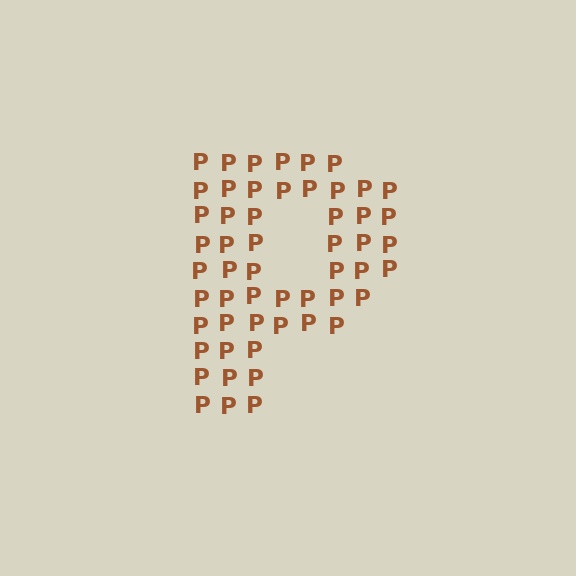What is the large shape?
The large shape is the letter P.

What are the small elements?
The small elements are letter P's.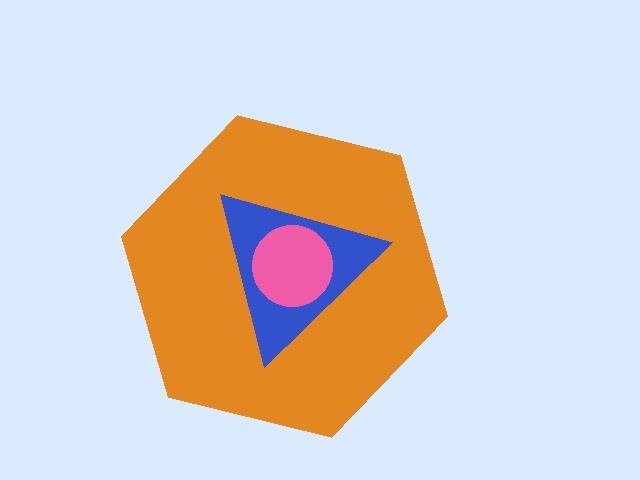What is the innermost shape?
The pink circle.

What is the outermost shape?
The orange hexagon.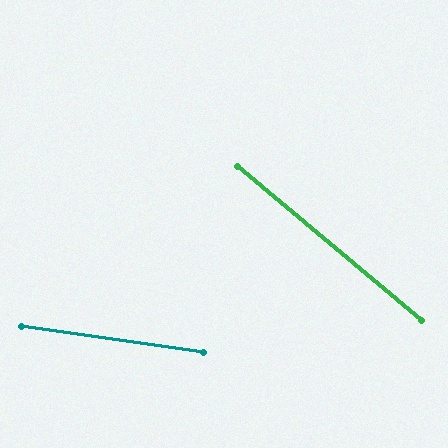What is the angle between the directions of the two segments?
Approximately 32 degrees.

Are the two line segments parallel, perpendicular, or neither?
Neither parallel nor perpendicular — they differ by about 32°.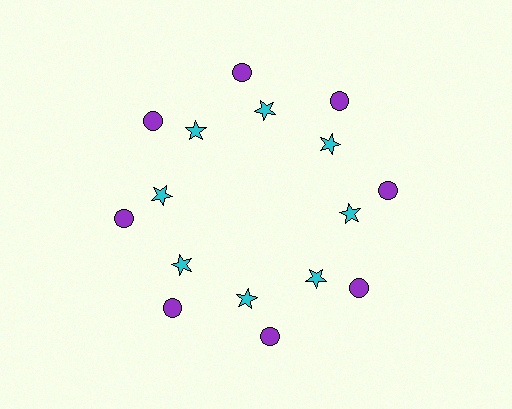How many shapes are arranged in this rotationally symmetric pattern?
There are 16 shapes, arranged in 8 groups of 2.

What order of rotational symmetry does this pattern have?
This pattern has 8-fold rotational symmetry.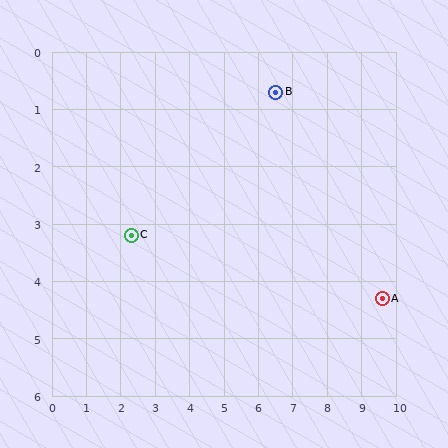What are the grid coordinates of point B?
Point B is at approximately (6.5, 0.7).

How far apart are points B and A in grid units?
Points B and A are about 4.8 grid units apart.